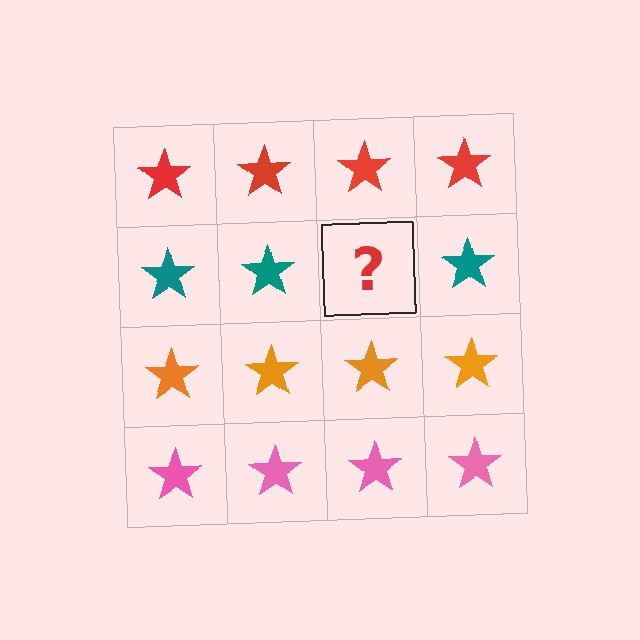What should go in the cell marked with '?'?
The missing cell should contain a teal star.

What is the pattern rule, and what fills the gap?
The rule is that each row has a consistent color. The gap should be filled with a teal star.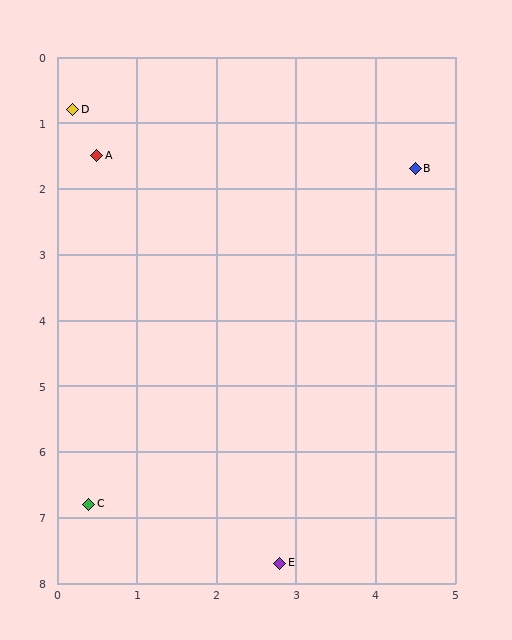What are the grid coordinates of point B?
Point B is at approximately (4.5, 1.7).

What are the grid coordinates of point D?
Point D is at approximately (0.2, 0.8).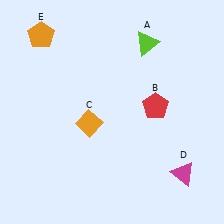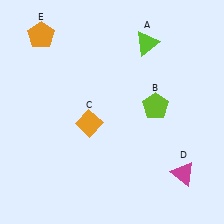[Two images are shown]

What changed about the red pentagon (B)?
In Image 1, B is red. In Image 2, it changed to lime.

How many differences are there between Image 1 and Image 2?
There is 1 difference between the two images.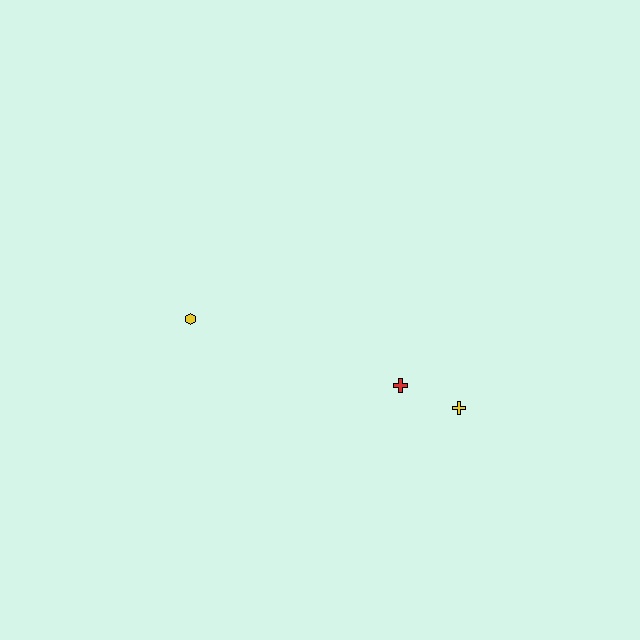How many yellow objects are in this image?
There are 2 yellow objects.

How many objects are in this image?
There are 3 objects.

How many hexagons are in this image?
There is 1 hexagon.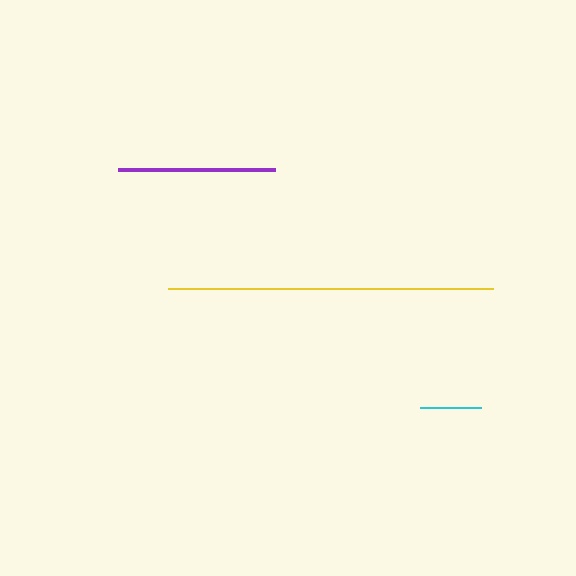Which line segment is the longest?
The yellow line is the longest at approximately 325 pixels.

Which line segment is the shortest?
The cyan line is the shortest at approximately 61 pixels.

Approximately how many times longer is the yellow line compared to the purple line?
The yellow line is approximately 2.1 times the length of the purple line.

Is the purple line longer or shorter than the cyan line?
The purple line is longer than the cyan line.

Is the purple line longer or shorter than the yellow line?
The yellow line is longer than the purple line.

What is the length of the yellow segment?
The yellow segment is approximately 325 pixels long.